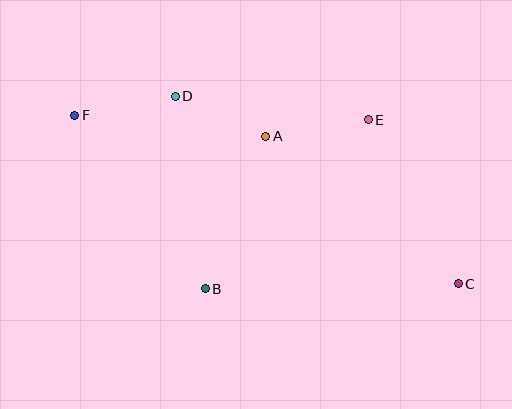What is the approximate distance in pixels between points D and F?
The distance between D and F is approximately 102 pixels.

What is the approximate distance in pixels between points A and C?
The distance between A and C is approximately 242 pixels.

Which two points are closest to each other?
Points A and D are closest to each other.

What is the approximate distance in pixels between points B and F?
The distance between B and F is approximately 217 pixels.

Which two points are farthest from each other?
Points C and F are farthest from each other.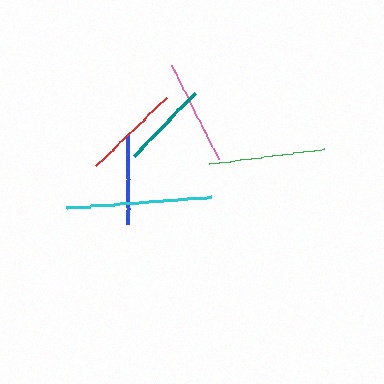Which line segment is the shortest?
The teal line is the shortest at approximately 88 pixels.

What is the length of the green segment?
The green segment is approximately 115 pixels long.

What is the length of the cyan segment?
The cyan segment is approximately 145 pixels long.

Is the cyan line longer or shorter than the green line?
The cyan line is longer than the green line.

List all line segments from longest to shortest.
From longest to shortest: cyan, green, pink, red, blue, teal.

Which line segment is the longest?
The cyan line is the longest at approximately 145 pixels.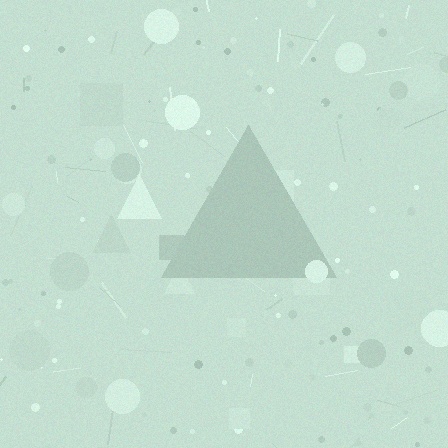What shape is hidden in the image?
A triangle is hidden in the image.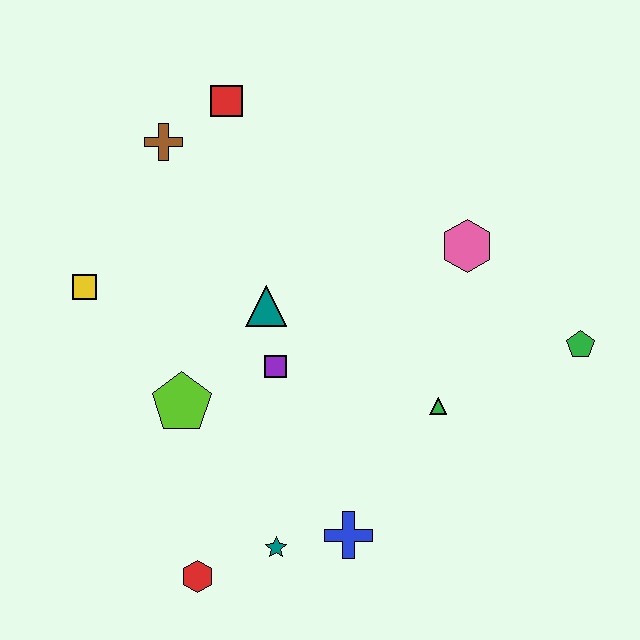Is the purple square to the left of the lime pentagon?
No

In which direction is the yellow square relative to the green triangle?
The yellow square is to the left of the green triangle.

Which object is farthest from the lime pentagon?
The green pentagon is farthest from the lime pentagon.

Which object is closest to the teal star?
The blue cross is closest to the teal star.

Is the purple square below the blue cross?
No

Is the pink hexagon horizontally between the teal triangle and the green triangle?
No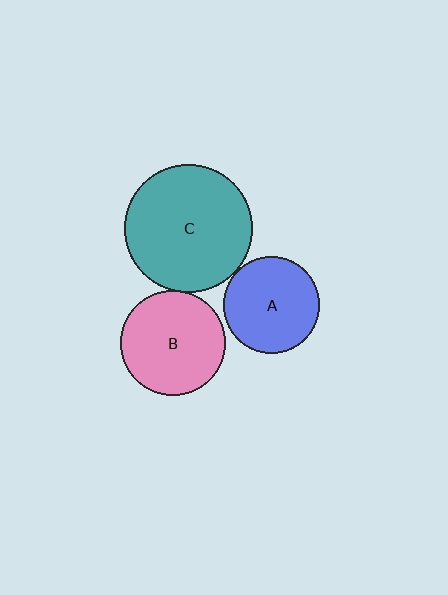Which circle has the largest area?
Circle C (teal).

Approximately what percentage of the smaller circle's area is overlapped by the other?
Approximately 5%.